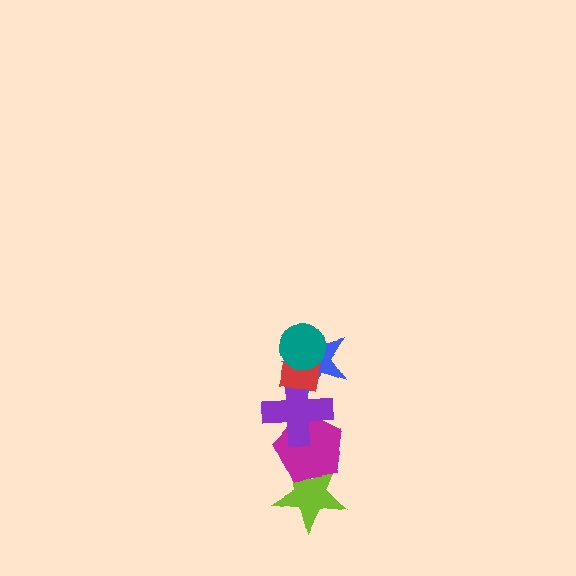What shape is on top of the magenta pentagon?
The purple cross is on top of the magenta pentagon.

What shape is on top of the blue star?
The red square is on top of the blue star.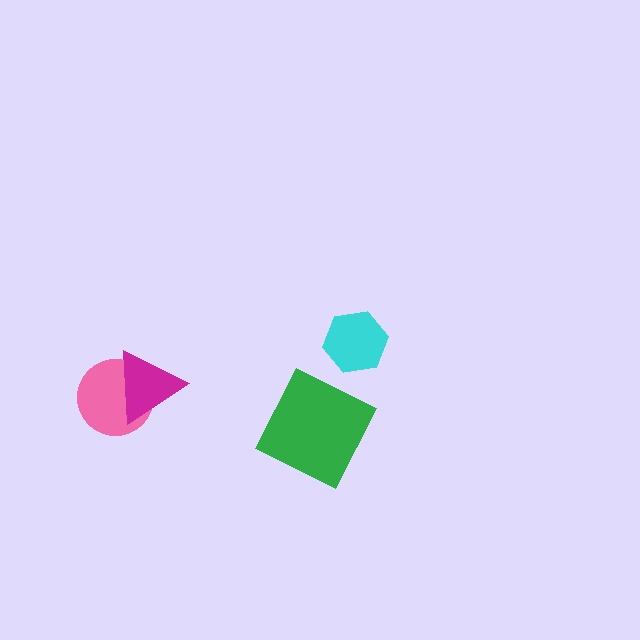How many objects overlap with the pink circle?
1 object overlaps with the pink circle.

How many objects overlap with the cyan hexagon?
0 objects overlap with the cyan hexagon.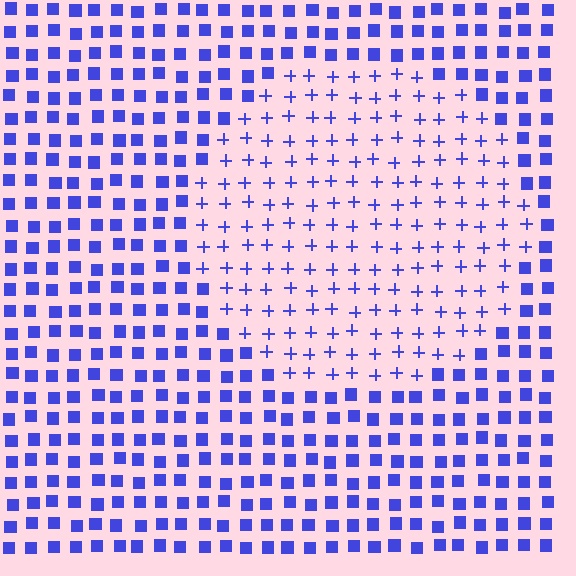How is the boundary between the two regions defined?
The boundary is defined by a change in element shape: plus signs inside vs. squares outside. All elements share the same color and spacing.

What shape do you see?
I see a circle.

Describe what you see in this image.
The image is filled with small blue elements arranged in a uniform grid. A circle-shaped region contains plus signs, while the surrounding area contains squares. The boundary is defined purely by the change in element shape.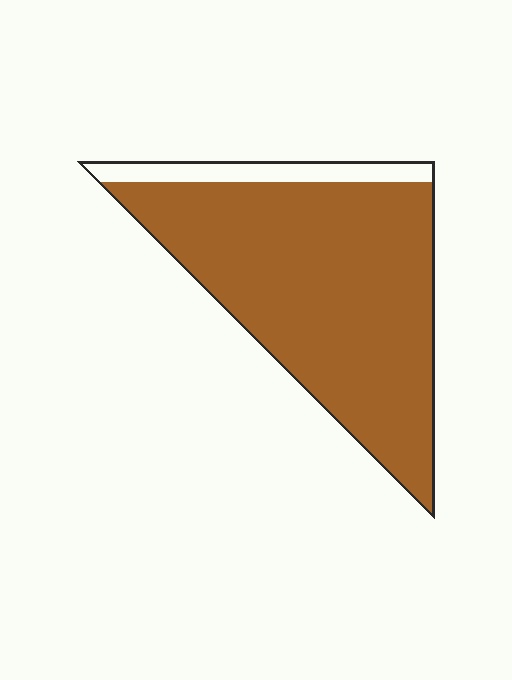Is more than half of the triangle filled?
Yes.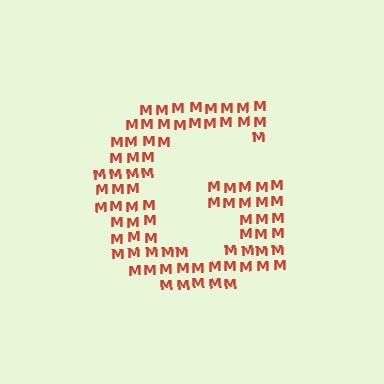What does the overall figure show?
The overall figure shows the letter G.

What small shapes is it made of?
It is made of small letter M's.